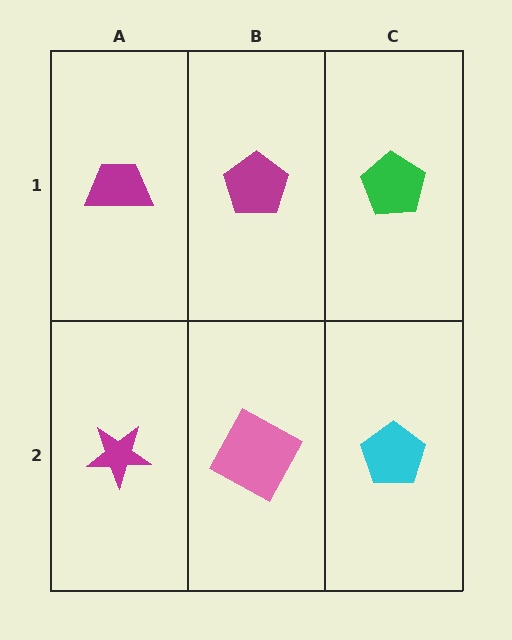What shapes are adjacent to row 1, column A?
A magenta star (row 2, column A), a magenta pentagon (row 1, column B).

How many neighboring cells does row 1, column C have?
2.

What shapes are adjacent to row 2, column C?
A green pentagon (row 1, column C), a pink square (row 2, column B).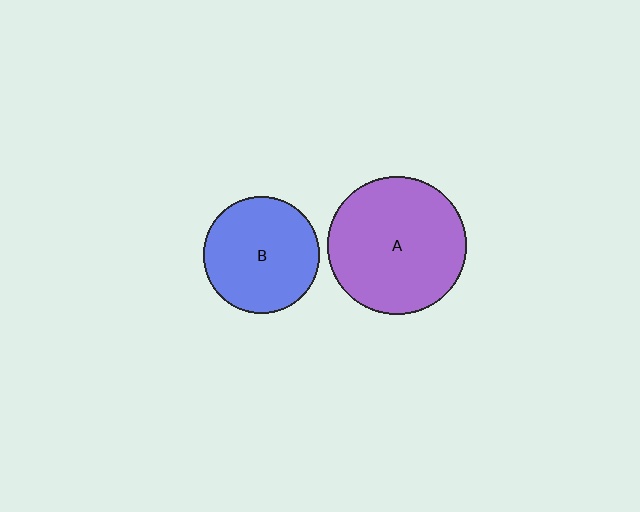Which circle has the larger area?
Circle A (purple).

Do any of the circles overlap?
No, none of the circles overlap.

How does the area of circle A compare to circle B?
Approximately 1.4 times.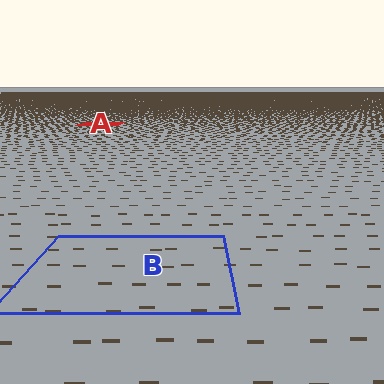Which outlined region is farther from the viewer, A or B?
Region A is farther from the viewer — the texture elements inside it appear smaller and more densely packed.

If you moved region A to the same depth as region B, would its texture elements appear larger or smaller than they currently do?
They would appear larger. At a closer depth, the same texture elements are projected at a bigger on-screen size.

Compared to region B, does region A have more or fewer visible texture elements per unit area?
Region A has more texture elements per unit area — they are packed more densely because it is farther away.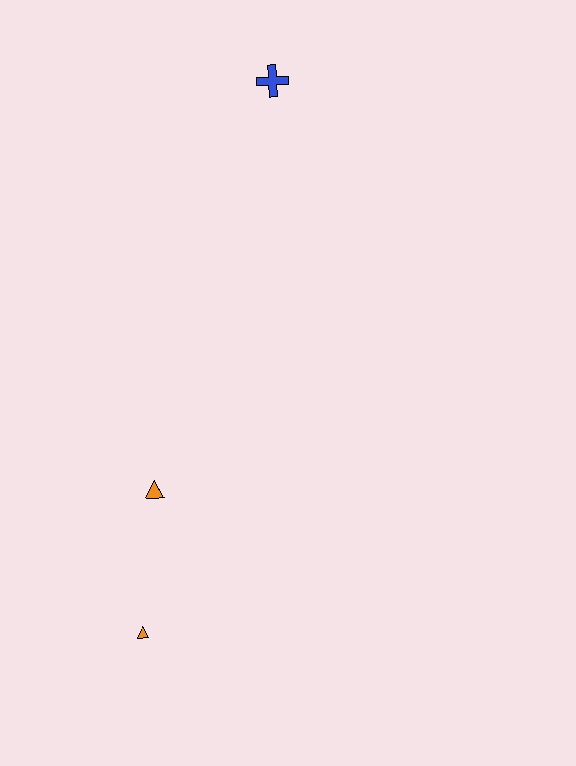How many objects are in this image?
There are 3 objects.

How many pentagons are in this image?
There are no pentagons.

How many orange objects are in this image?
There are 2 orange objects.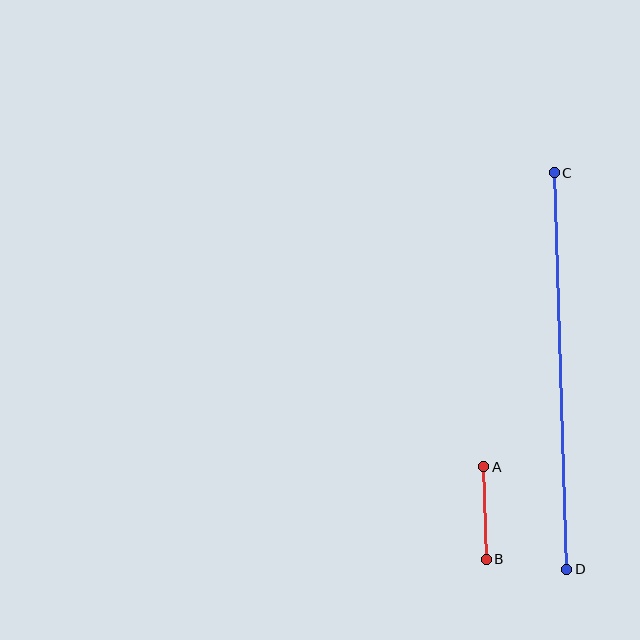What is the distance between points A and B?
The distance is approximately 93 pixels.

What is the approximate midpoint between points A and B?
The midpoint is at approximately (485, 513) pixels.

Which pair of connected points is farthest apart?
Points C and D are farthest apart.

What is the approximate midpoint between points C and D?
The midpoint is at approximately (561, 371) pixels.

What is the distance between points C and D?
The distance is approximately 397 pixels.